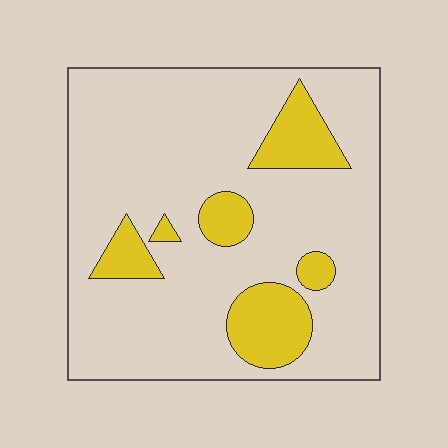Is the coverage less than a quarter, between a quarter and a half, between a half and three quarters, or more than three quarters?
Less than a quarter.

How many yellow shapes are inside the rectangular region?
6.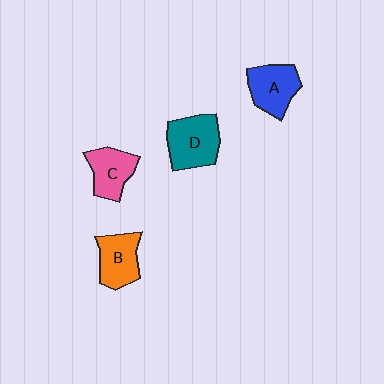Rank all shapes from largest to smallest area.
From largest to smallest: D (teal), A (blue), B (orange), C (pink).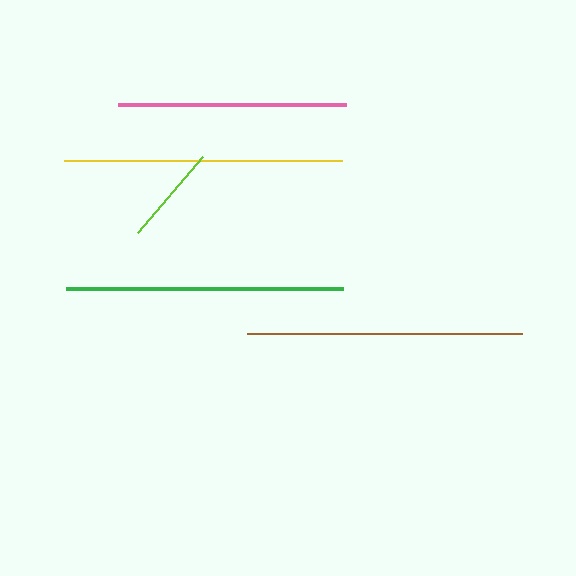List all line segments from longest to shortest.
From longest to shortest: yellow, green, brown, pink, lime.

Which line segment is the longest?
The yellow line is the longest at approximately 279 pixels.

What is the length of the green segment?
The green segment is approximately 277 pixels long.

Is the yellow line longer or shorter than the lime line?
The yellow line is longer than the lime line.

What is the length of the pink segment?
The pink segment is approximately 228 pixels long.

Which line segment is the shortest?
The lime line is the shortest at approximately 100 pixels.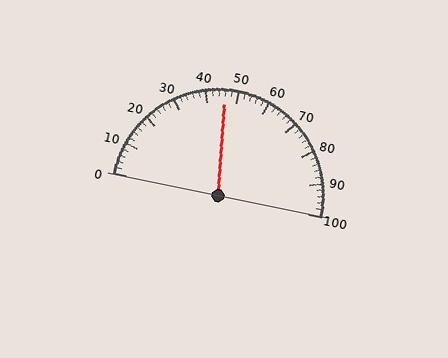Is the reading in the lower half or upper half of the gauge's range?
The reading is in the lower half of the range (0 to 100).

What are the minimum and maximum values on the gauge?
The gauge ranges from 0 to 100.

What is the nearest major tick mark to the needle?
The nearest major tick mark is 50.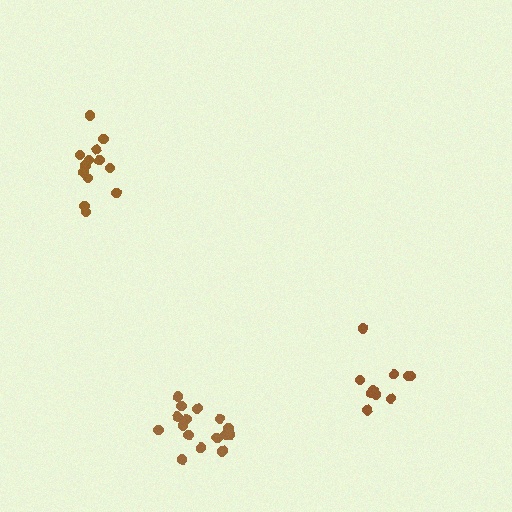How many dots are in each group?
Group 1: 13 dots, Group 2: 16 dots, Group 3: 10 dots (39 total).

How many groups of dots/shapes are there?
There are 3 groups.